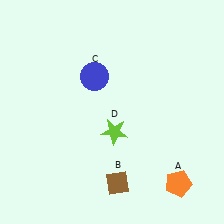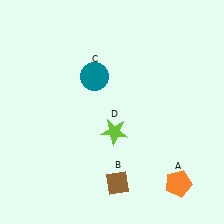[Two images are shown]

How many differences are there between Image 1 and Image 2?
There is 1 difference between the two images.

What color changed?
The circle (C) changed from blue in Image 1 to teal in Image 2.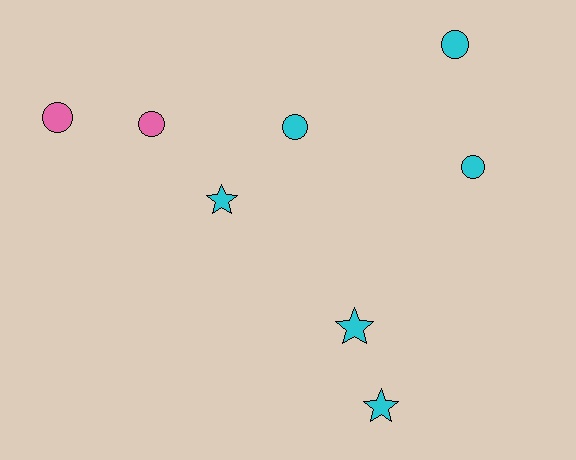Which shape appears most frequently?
Circle, with 5 objects.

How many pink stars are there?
There are no pink stars.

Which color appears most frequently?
Cyan, with 6 objects.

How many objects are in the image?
There are 8 objects.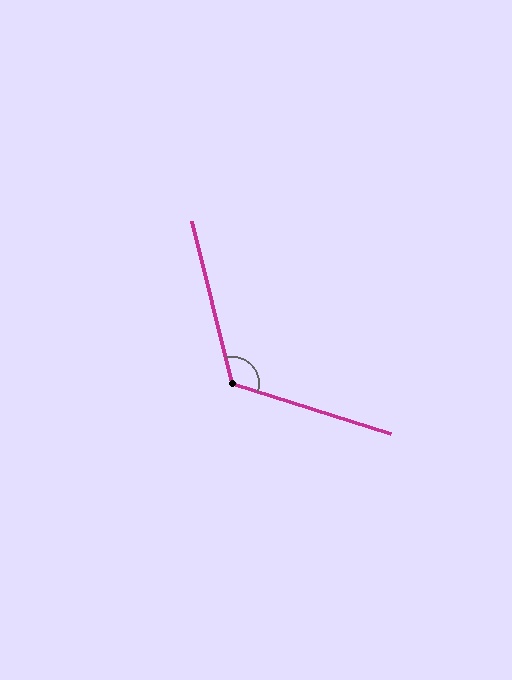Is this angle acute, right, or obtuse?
It is obtuse.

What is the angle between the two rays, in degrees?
Approximately 121 degrees.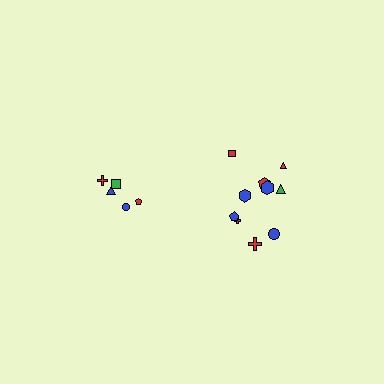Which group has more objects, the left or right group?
The right group.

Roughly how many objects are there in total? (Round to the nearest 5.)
Roughly 15 objects in total.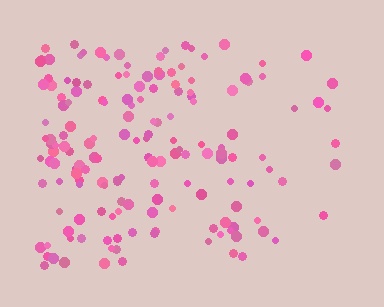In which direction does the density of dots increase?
From right to left, with the left side densest.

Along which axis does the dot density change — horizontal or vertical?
Horizontal.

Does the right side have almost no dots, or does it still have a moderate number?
Still a moderate number, just noticeably fewer than the left.